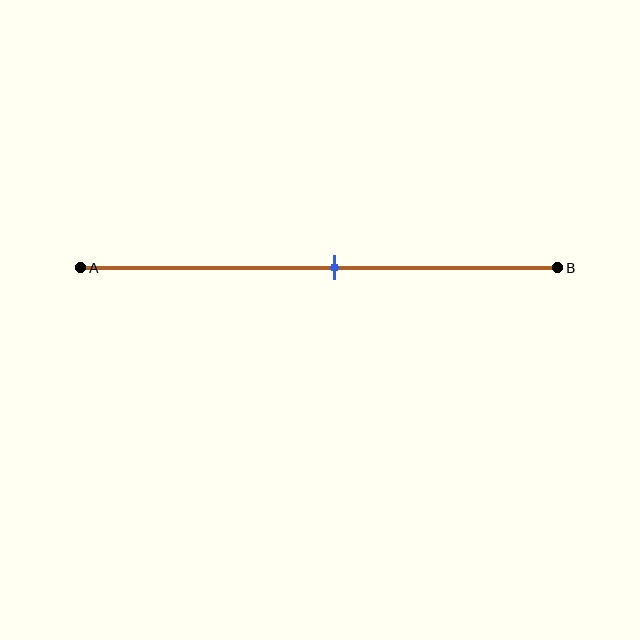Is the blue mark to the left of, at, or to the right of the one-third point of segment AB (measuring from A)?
The blue mark is to the right of the one-third point of segment AB.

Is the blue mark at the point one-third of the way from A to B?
No, the mark is at about 55% from A, not at the 33% one-third point.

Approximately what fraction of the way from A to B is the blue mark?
The blue mark is approximately 55% of the way from A to B.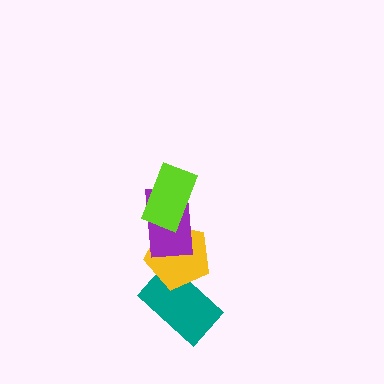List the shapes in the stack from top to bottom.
From top to bottom: the lime rectangle, the purple rectangle, the yellow pentagon, the teal rectangle.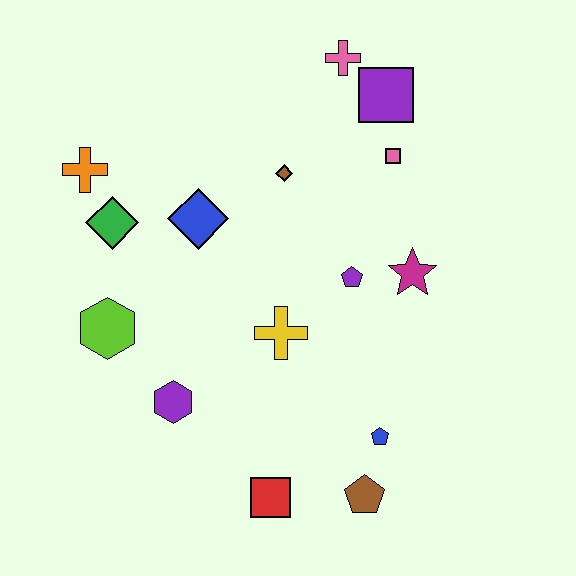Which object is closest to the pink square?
The purple square is closest to the pink square.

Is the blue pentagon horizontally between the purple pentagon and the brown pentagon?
No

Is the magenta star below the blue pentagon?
No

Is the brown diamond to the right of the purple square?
No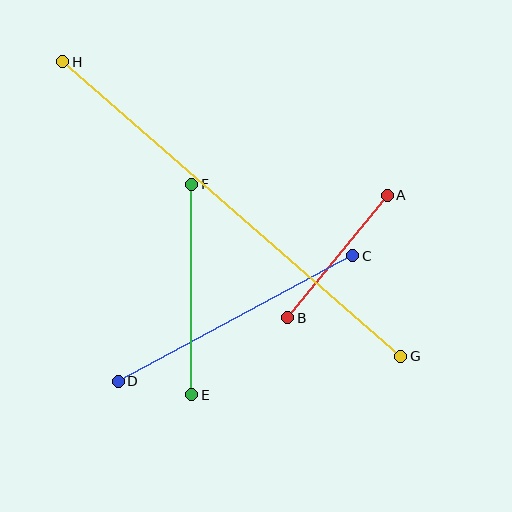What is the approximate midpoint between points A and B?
The midpoint is at approximately (338, 257) pixels.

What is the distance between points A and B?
The distance is approximately 158 pixels.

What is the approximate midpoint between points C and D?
The midpoint is at approximately (236, 318) pixels.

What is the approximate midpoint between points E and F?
The midpoint is at approximately (192, 290) pixels.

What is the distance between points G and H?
The distance is approximately 448 pixels.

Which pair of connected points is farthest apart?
Points G and H are farthest apart.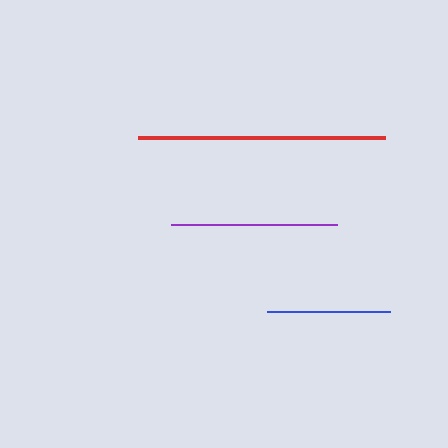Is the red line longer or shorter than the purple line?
The red line is longer than the purple line.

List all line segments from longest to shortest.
From longest to shortest: red, purple, blue.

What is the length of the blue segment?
The blue segment is approximately 122 pixels long.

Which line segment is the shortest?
The blue line is the shortest at approximately 122 pixels.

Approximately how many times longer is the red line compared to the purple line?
The red line is approximately 1.5 times the length of the purple line.